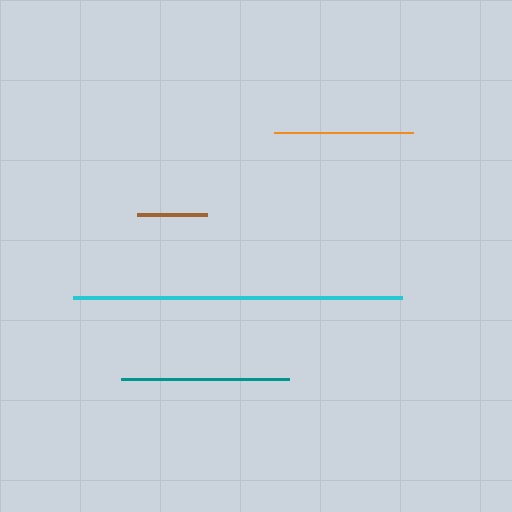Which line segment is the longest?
The cyan line is the longest at approximately 329 pixels.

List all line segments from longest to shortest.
From longest to shortest: cyan, teal, orange, brown.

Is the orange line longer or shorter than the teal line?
The teal line is longer than the orange line.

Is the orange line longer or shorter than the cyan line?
The cyan line is longer than the orange line.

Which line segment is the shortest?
The brown line is the shortest at approximately 70 pixels.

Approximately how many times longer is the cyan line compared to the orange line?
The cyan line is approximately 2.4 times the length of the orange line.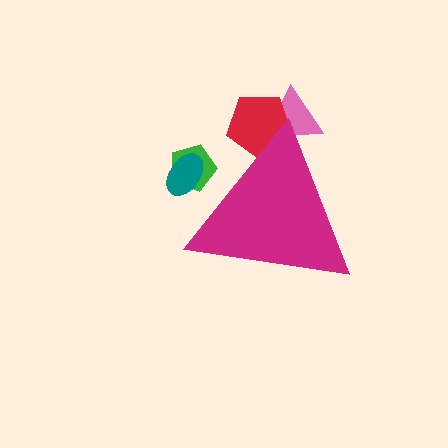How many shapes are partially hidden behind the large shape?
4 shapes are partially hidden.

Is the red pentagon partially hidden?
Yes, the red pentagon is partially hidden behind the magenta triangle.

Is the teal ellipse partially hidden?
Yes, the teal ellipse is partially hidden behind the magenta triangle.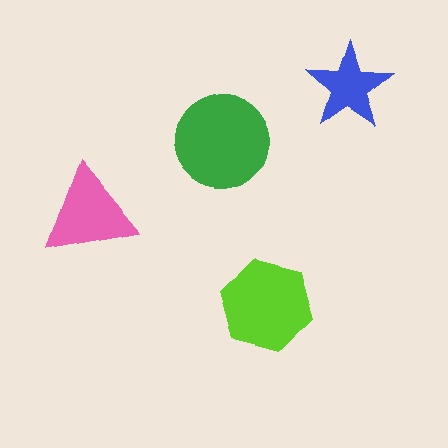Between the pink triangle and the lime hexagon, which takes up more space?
The lime hexagon.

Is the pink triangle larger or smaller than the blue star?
Larger.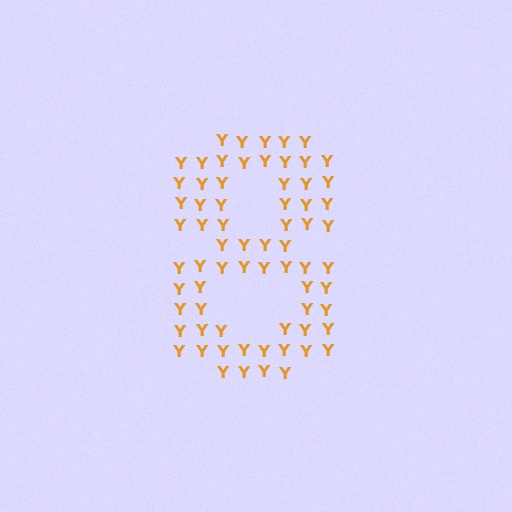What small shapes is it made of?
It is made of small letter Y's.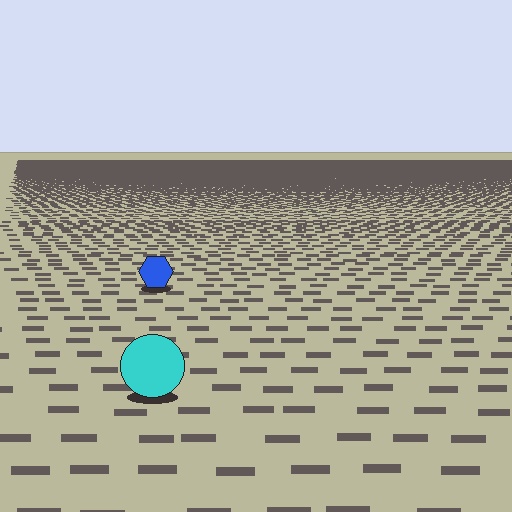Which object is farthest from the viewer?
The blue hexagon is farthest from the viewer. It appears smaller and the ground texture around it is denser.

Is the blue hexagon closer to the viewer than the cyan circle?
No. The cyan circle is closer — you can tell from the texture gradient: the ground texture is coarser near it.